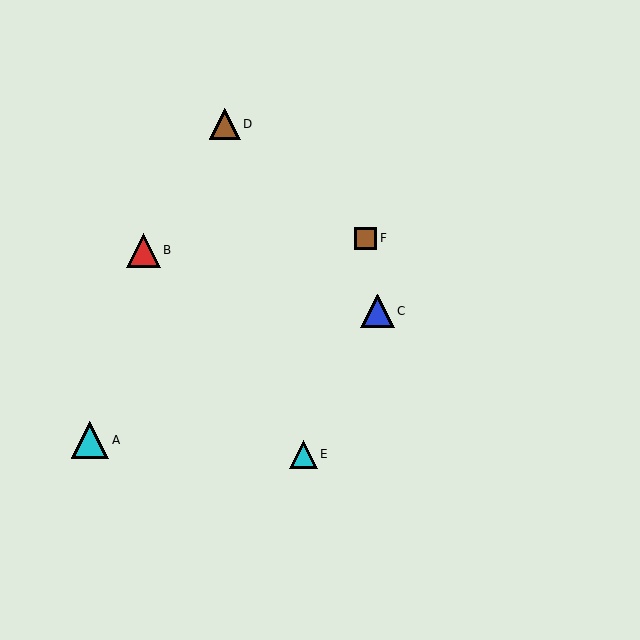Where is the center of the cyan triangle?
The center of the cyan triangle is at (90, 440).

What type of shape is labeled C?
Shape C is a blue triangle.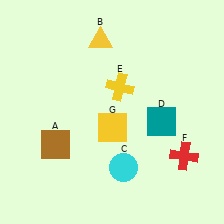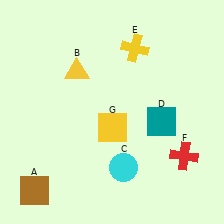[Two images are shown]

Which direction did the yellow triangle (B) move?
The yellow triangle (B) moved down.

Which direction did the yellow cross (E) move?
The yellow cross (E) moved up.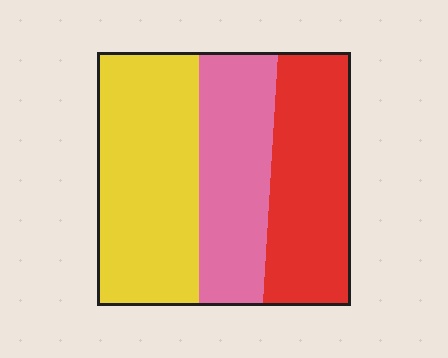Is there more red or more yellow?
Yellow.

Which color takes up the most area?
Yellow, at roughly 40%.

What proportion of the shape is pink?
Pink takes up about one quarter (1/4) of the shape.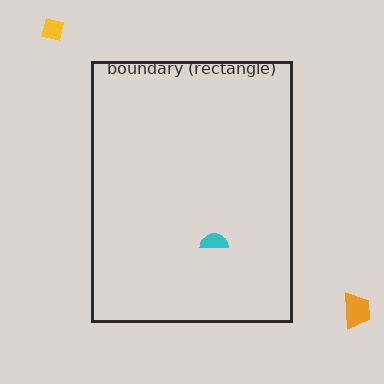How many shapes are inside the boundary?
1 inside, 2 outside.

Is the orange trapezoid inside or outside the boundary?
Outside.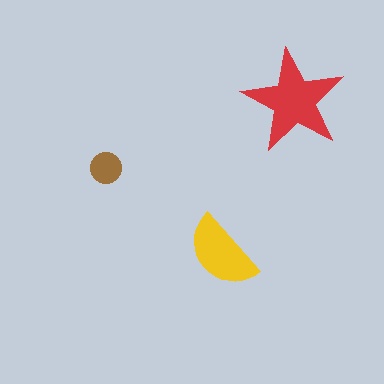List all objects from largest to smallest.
The red star, the yellow semicircle, the brown circle.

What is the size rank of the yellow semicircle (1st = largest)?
2nd.